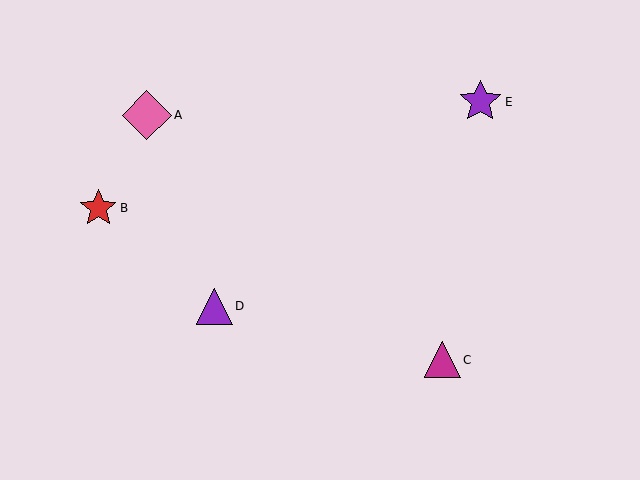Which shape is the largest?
The pink diamond (labeled A) is the largest.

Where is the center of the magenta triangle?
The center of the magenta triangle is at (442, 360).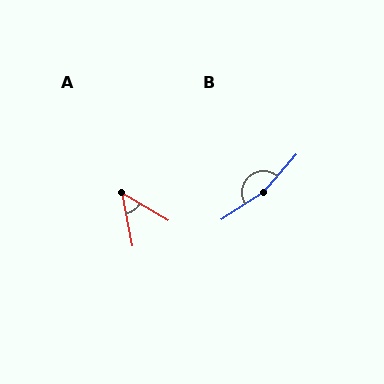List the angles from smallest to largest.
A (48°), B (164°).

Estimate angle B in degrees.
Approximately 164 degrees.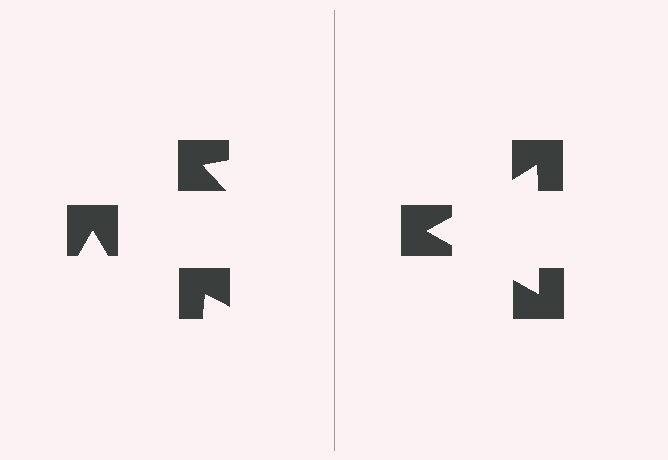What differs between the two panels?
The notched squares are positioned identically on both sides; only the wedge orientations differ. On the right they align to a triangle; on the left they are misaligned.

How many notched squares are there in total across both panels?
6 — 3 on each side.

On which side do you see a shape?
An illusory triangle appears on the right side. On the left side the wedge cuts are rotated, so no coherent shape forms.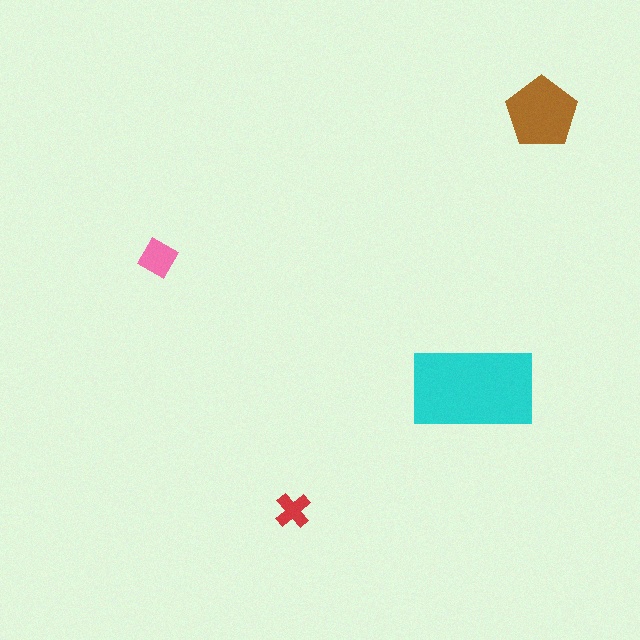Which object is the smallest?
The red cross.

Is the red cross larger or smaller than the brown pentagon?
Smaller.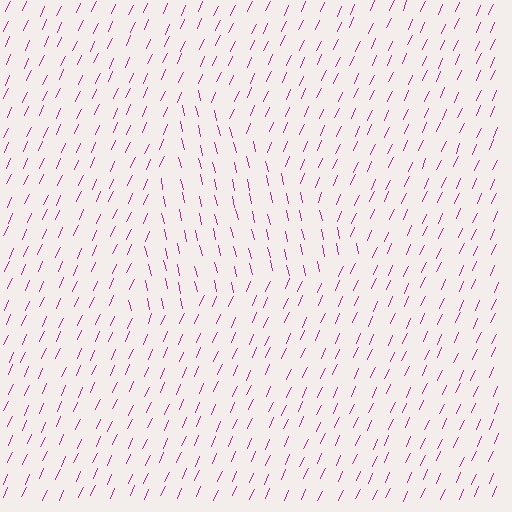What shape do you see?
I see a triangle.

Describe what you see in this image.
The image is filled with small magenta line segments. A triangle region in the image has lines oriented differently from the surrounding lines, creating a visible texture boundary.